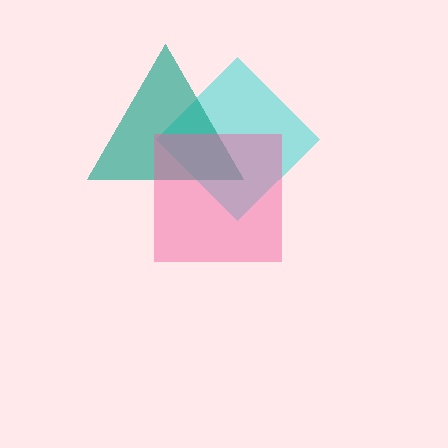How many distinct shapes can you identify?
There are 3 distinct shapes: a cyan diamond, a teal triangle, a pink square.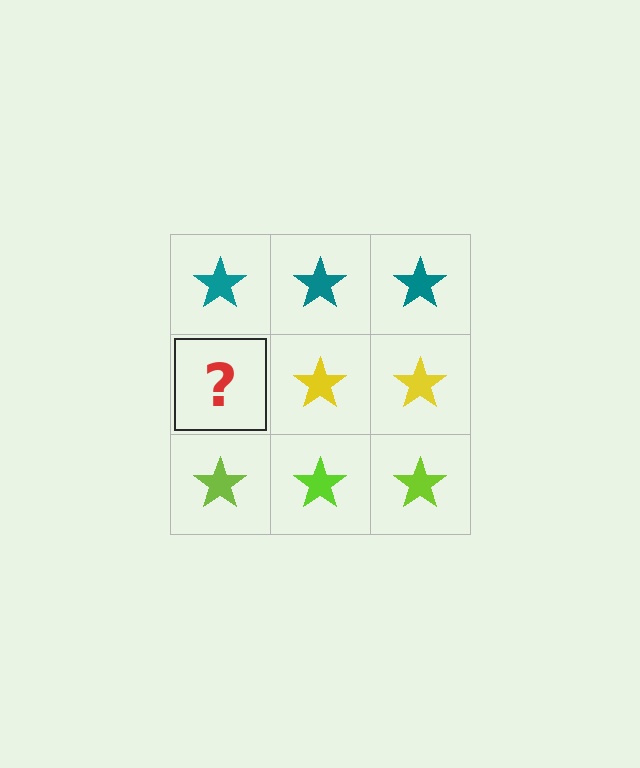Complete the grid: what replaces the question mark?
The question mark should be replaced with a yellow star.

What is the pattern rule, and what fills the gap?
The rule is that each row has a consistent color. The gap should be filled with a yellow star.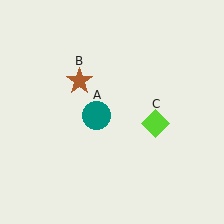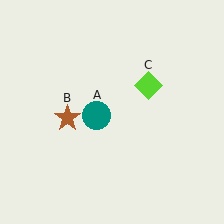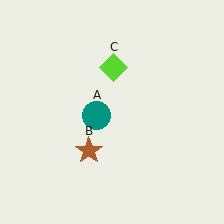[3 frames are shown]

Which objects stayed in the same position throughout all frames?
Teal circle (object A) remained stationary.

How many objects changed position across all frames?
2 objects changed position: brown star (object B), lime diamond (object C).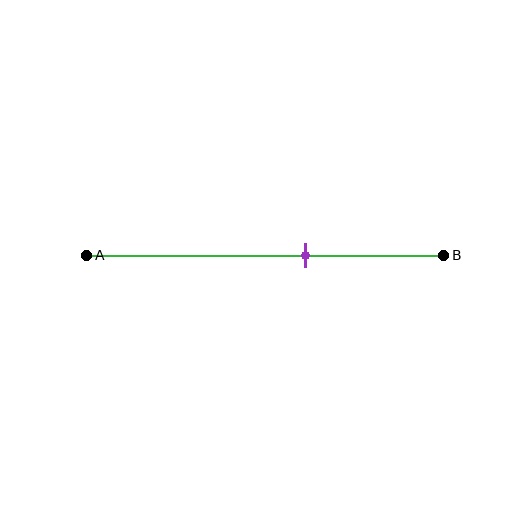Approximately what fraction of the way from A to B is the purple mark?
The purple mark is approximately 60% of the way from A to B.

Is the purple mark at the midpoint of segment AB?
No, the mark is at about 60% from A, not at the 50% midpoint.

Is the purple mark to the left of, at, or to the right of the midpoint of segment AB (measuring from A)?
The purple mark is to the right of the midpoint of segment AB.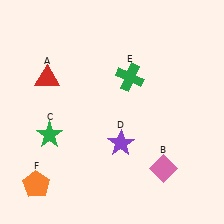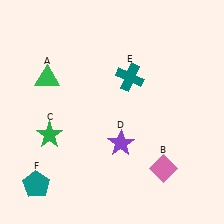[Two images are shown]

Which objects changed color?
A changed from red to green. E changed from green to teal. F changed from orange to teal.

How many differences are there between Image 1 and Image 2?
There are 3 differences between the two images.